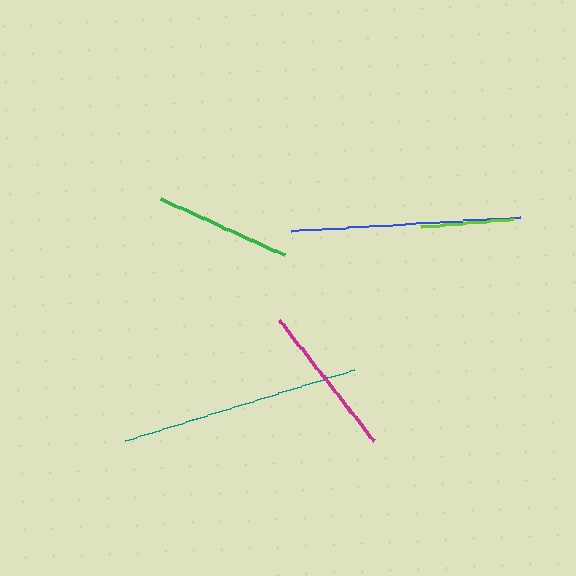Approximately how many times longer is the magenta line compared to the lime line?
The magenta line is approximately 1.6 times the length of the lime line.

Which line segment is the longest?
The teal line is the longest at approximately 239 pixels.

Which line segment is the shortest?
The lime line is the shortest at approximately 93 pixels.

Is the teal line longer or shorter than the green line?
The teal line is longer than the green line.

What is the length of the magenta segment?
The magenta segment is approximately 152 pixels long.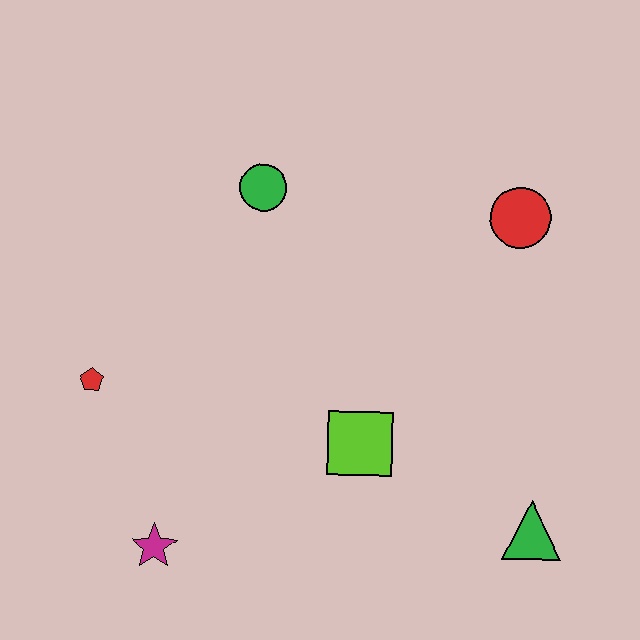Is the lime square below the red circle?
Yes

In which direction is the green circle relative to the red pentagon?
The green circle is above the red pentagon.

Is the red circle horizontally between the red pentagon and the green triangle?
Yes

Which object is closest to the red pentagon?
The magenta star is closest to the red pentagon.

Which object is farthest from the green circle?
The green triangle is farthest from the green circle.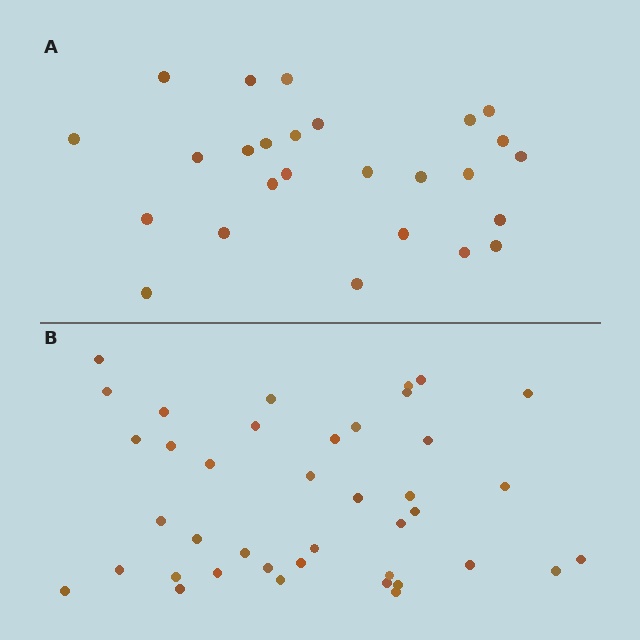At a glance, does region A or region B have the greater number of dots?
Region B (the bottom region) has more dots.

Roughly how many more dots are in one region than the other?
Region B has approximately 15 more dots than region A.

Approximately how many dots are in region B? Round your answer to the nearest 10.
About 40 dots.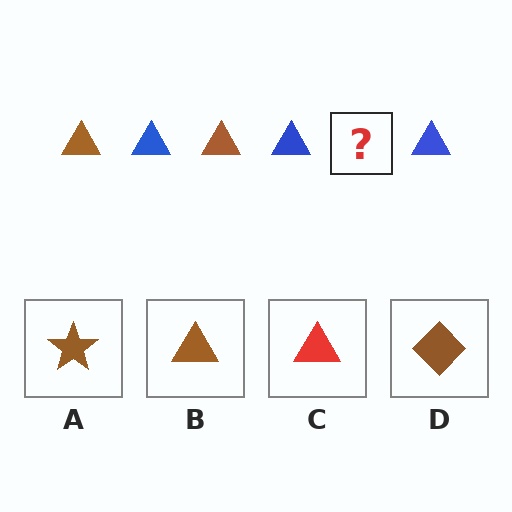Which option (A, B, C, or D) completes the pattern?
B.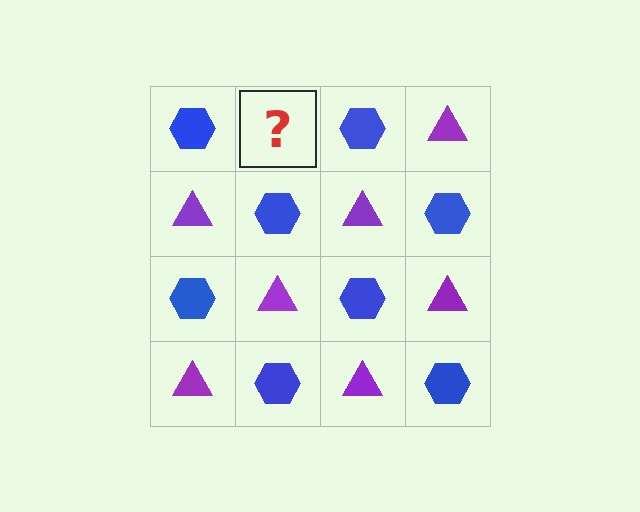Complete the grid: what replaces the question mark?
The question mark should be replaced with a purple triangle.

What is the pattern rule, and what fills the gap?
The rule is that it alternates blue hexagon and purple triangle in a checkerboard pattern. The gap should be filled with a purple triangle.